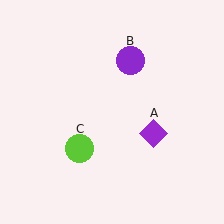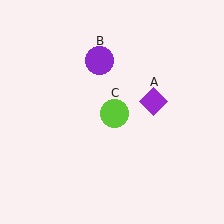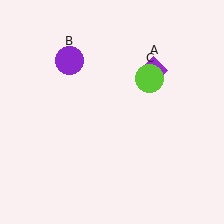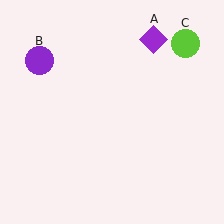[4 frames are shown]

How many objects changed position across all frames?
3 objects changed position: purple diamond (object A), purple circle (object B), lime circle (object C).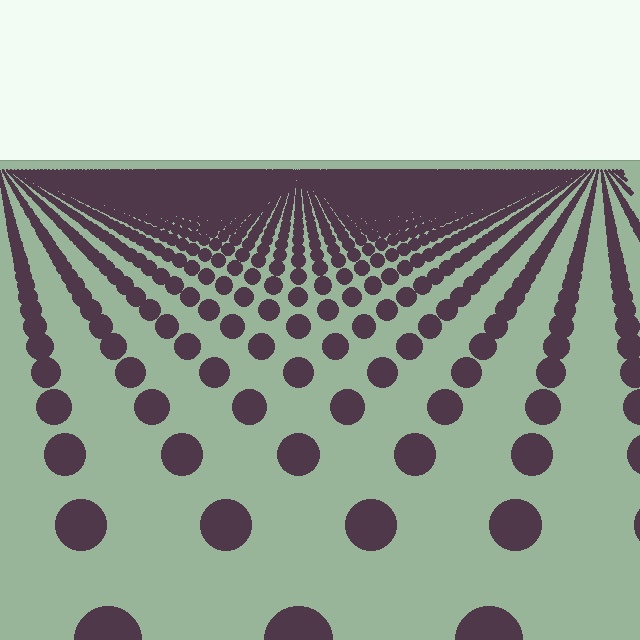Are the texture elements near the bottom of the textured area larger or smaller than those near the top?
Larger. Near the bottom, elements are closer to the viewer and appear at a bigger on-screen size.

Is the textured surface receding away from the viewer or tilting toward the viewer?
The surface is receding away from the viewer. Texture elements get smaller and denser toward the top.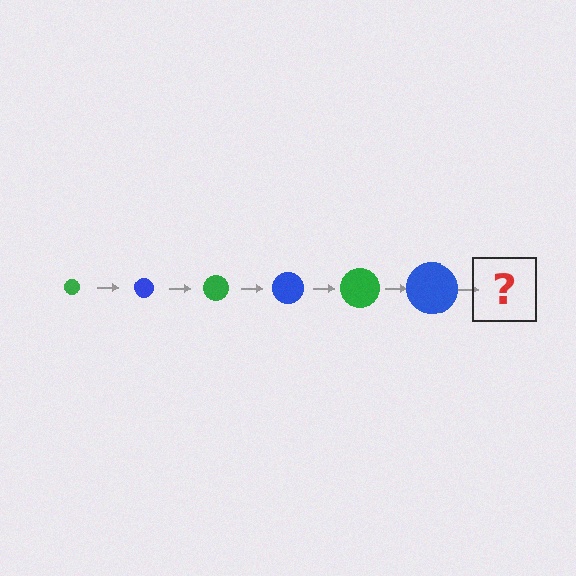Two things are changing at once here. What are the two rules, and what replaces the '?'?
The two rules are that the circle grows larger each step and the color cycles through green and blue. The '?' should be a green circle, larger than the previous one.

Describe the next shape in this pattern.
It should be a green circle, larger than the previous one.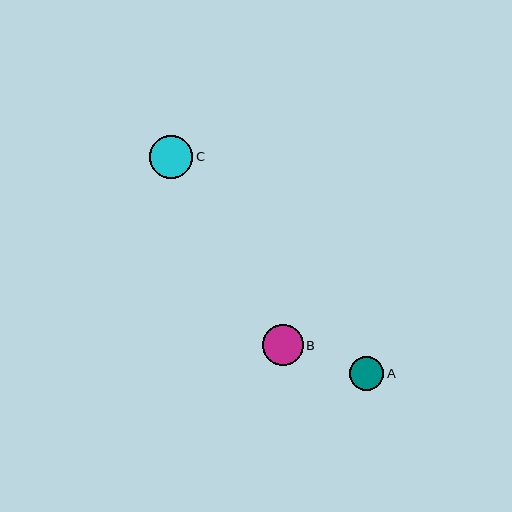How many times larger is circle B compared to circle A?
Circle B is approximately 1.2 times the size of circle A.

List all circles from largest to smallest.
From largest to smallest: C, B, A.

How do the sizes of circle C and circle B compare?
Circle C and circle B are approximately the same size.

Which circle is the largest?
Circle C is the largest with a size of approximately 43 pixels.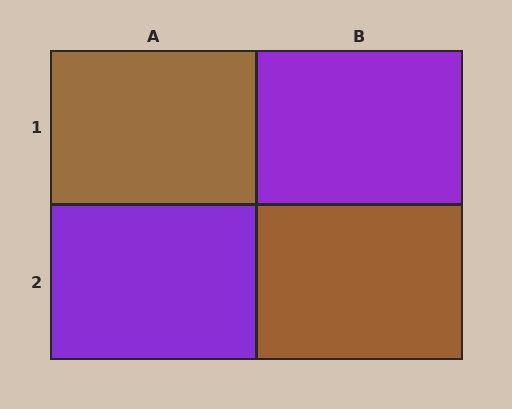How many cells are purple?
2 cells are purple.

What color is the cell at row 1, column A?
Brown.